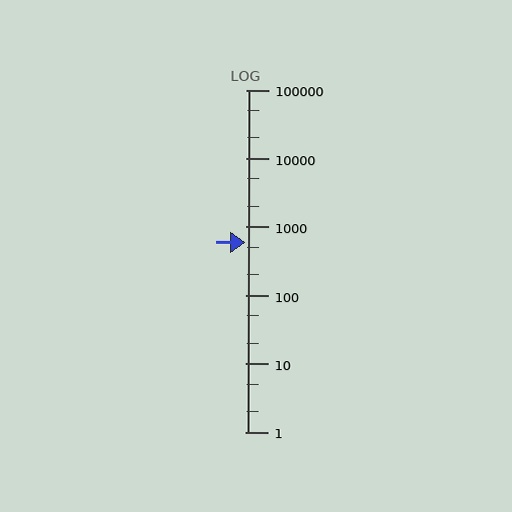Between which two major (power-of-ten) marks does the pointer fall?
The pointer is between 100 and 1000.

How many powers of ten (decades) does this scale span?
The scale spans 5 decades, from 1 to 100000.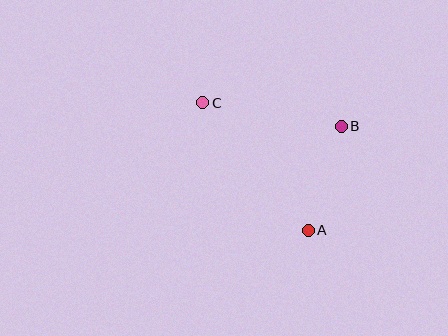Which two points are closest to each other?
Points A and B are closest to each other.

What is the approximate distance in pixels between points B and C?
The distance between B and C is approximately 141 pixels.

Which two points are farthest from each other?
Points A and C are farthest from each other.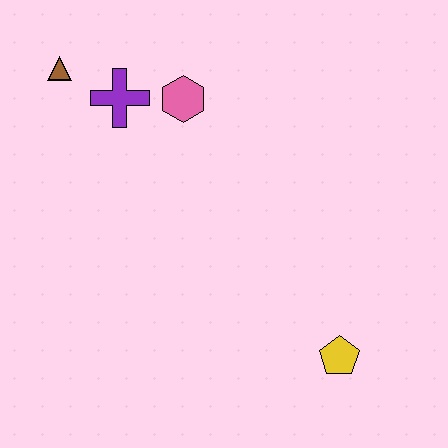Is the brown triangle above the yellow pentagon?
Yes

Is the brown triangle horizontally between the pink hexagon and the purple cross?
No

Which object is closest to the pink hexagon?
The purple cross is closest to the pink hexagon.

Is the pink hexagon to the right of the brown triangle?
Yes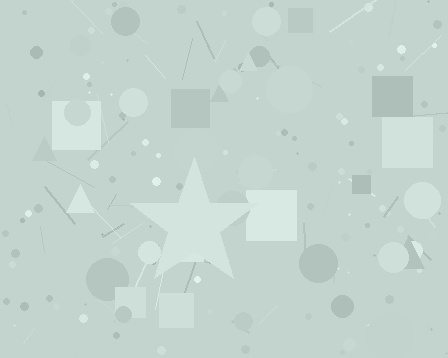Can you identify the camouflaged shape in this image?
The camouflaged shape is a star.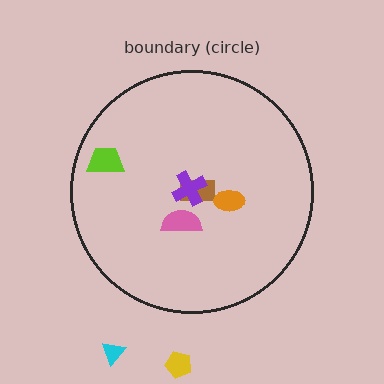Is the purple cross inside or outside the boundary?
Inside.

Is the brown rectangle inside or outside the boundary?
Inside.